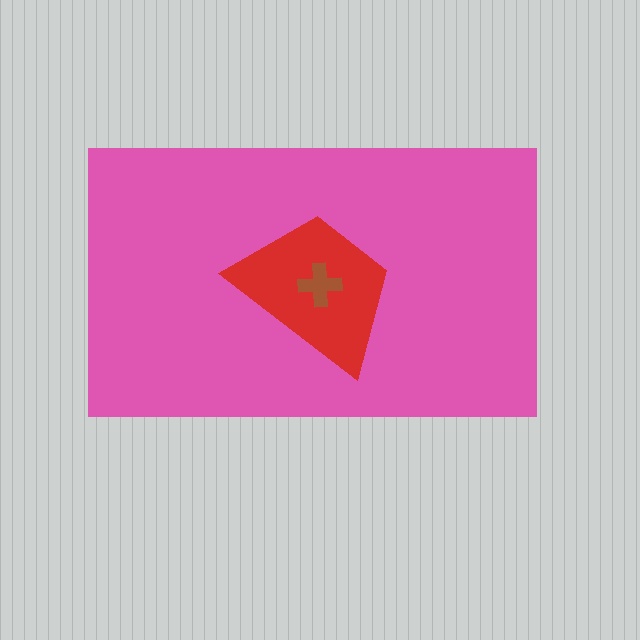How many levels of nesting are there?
3.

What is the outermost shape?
The pink rectangle.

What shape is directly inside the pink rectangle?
The red trapezoid.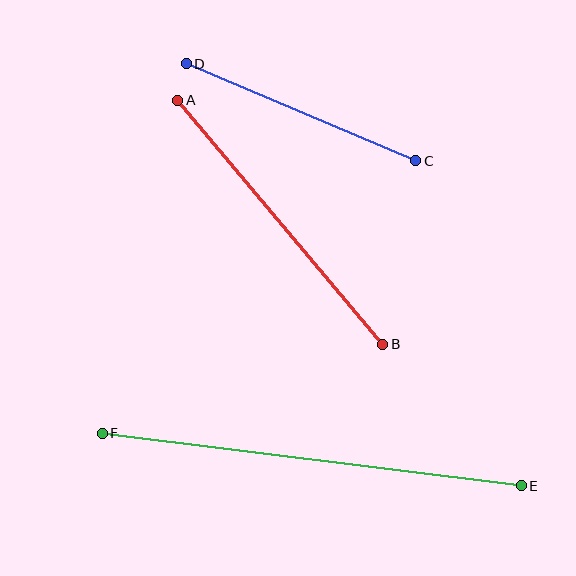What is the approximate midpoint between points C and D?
The midpoint is at approximately (301, 112) pixels.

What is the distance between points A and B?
The distance is approximately 318 pixels.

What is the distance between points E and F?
The distance is approximately 422 pixels.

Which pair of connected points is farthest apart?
Points E and F are farthest apart.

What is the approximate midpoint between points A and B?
The midpoint is at approximately (280, 222) pixels.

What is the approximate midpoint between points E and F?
The midpoint is at approximately (312, 460) pixels.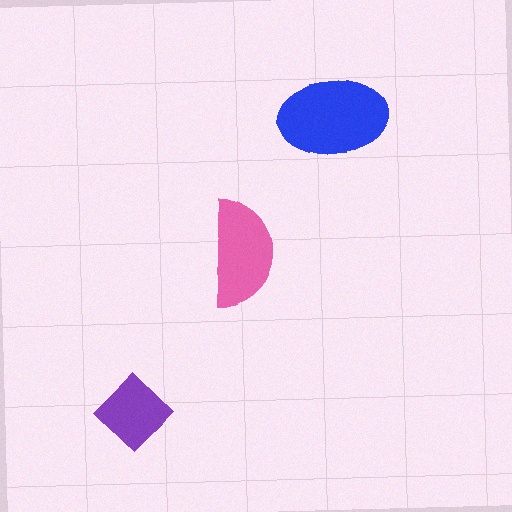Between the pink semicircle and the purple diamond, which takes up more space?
The pink semicircle.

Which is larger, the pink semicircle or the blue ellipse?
The blue ellipse.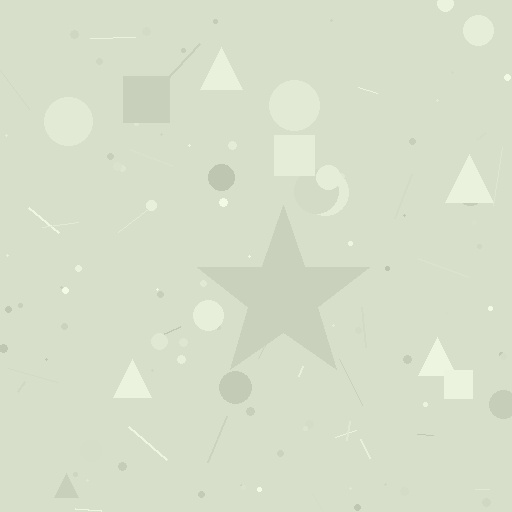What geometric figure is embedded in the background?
A star is embedded in the background.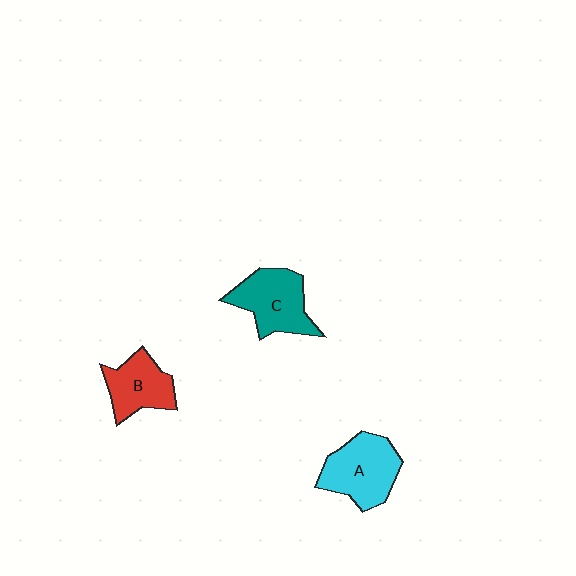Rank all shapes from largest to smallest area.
From largest to smallest: A (cyan), C (teal), B (red).